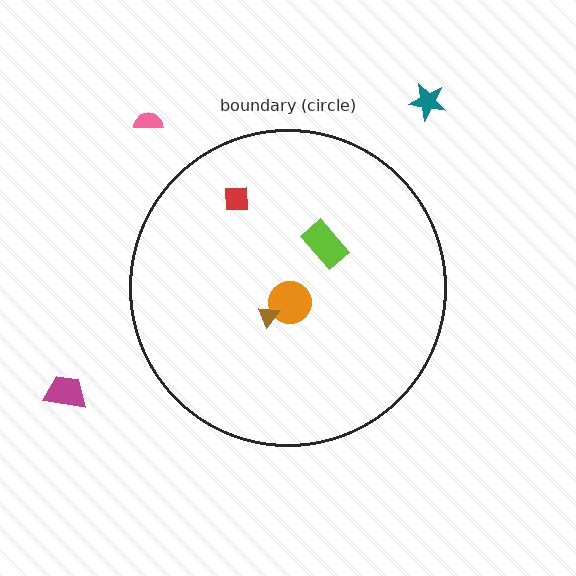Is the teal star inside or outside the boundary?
Outside.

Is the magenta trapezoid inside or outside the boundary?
Outside.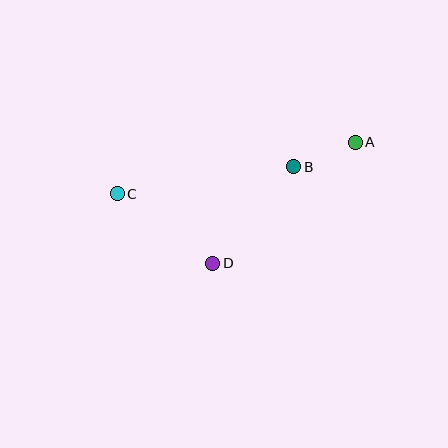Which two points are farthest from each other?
Points A and C are farthest from each other.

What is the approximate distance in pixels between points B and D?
The distance between B and D is approximately 126 pixels.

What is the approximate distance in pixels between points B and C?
The distance between B and C is approximately 179 pixels.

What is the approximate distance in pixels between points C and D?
The distance between C and D is approximately 118 pixels.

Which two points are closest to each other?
Points A and B are closest to each other.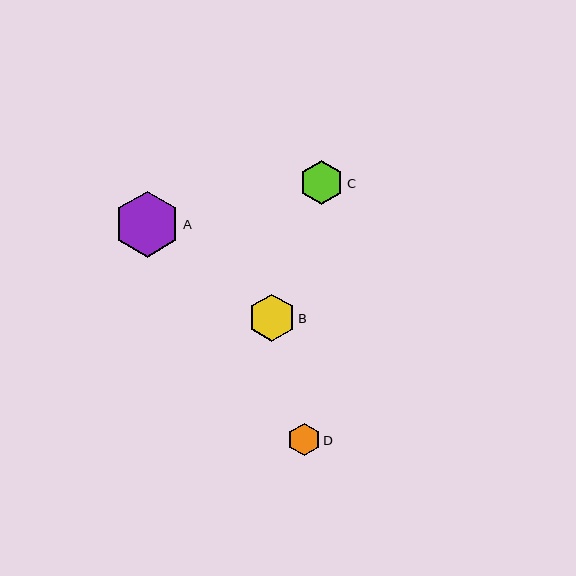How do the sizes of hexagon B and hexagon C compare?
Hexagon B and hexagon C are approximately the same size.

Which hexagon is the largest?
Hexagon A is the largest with a size of approximately 66 pixels.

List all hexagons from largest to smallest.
From largest to smallest: A, B, C, D.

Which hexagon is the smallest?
Hexagon D is the smallest with a size of approximately 32 pixels.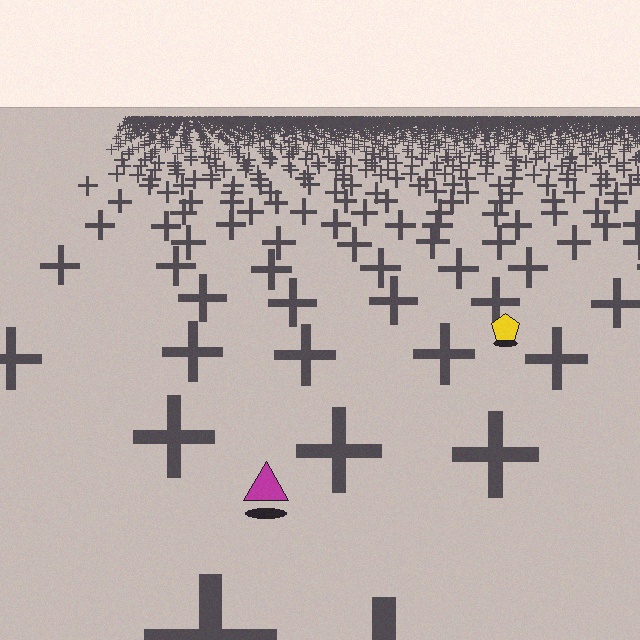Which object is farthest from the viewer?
The yellow pentagon is farthest from the viewer. It appears smaller and the ground texture around it is denser.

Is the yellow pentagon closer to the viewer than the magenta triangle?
No. The magenta triangle is closer — you can tell from the texture gradient: the ground texture is coarser near it.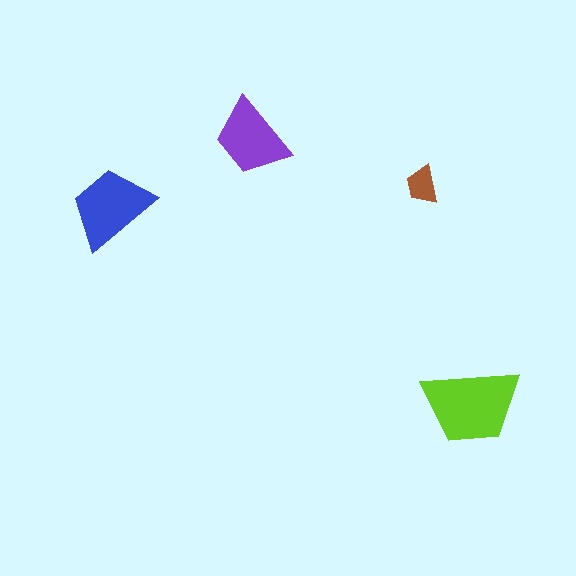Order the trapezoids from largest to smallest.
the lime one, the blue one, the purple one, the brown one.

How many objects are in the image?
There are 4 objects in the image.